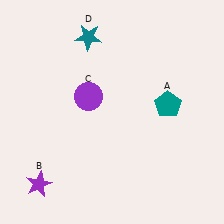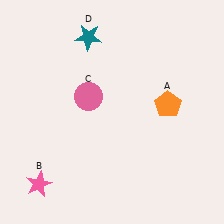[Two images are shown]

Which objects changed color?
A changed from teal to orange. B changed from purple to pink. C changed from purple to pink.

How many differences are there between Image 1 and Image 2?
There are 3 differences between the two images.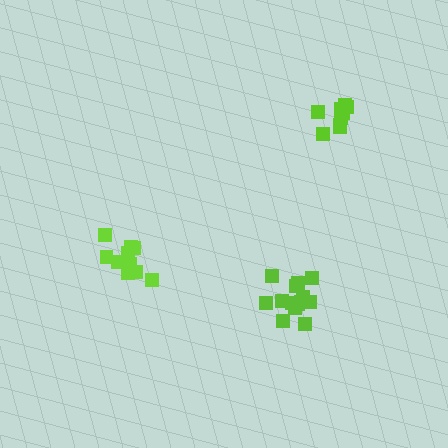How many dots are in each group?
Group 1: 14 dots, Group 2: 10 dots, Group 3: 9 dots (33 total).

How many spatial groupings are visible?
There are 3 spatial groupings.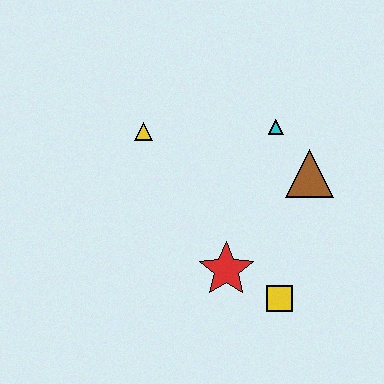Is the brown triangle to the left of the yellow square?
No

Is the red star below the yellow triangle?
Yes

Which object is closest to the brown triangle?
The cyan triangle is closest to the brown triangle.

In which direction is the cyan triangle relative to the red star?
The cyan triangle is above the red star.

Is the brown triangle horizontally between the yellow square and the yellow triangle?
No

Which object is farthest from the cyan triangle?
The yellow square is farthest from the cyan triangle.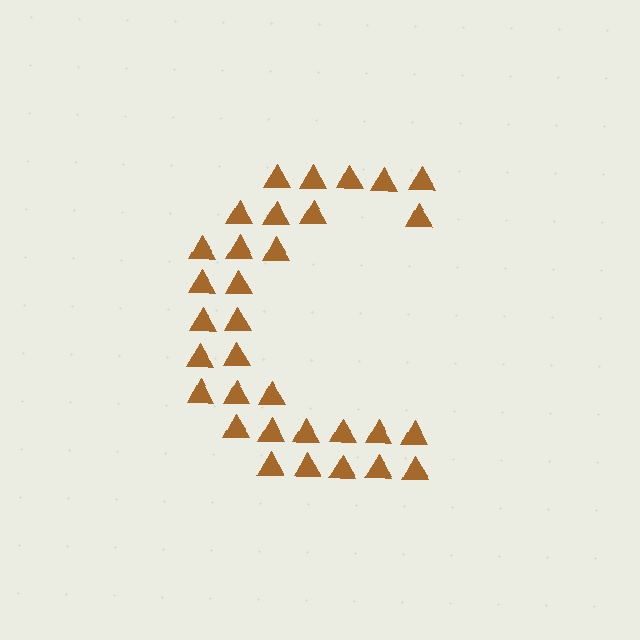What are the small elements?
The small elements are triangles.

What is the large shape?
The large shape is the letter C.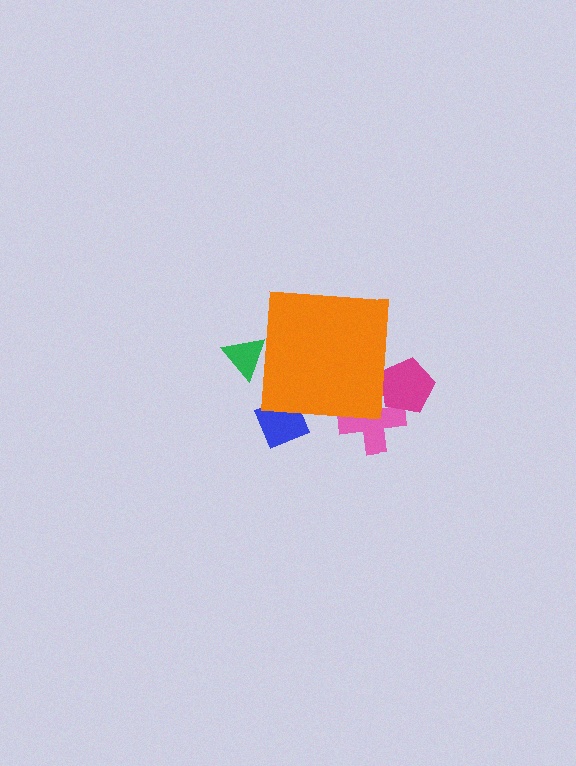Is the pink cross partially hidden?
Yes, the pink cross is partially hidden behind the orange square.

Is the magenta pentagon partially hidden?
Yes, the magenta pentagon is partially hidden behind the orange square.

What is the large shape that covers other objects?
An orange square.